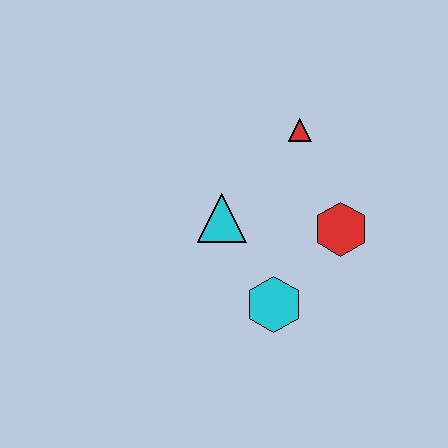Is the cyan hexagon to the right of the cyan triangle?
Yes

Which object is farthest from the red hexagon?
The cyan triangle is farthest from the red hexagon.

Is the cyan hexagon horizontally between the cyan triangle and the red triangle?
Yes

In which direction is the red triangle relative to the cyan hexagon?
The red triangle is above the cyan hexagon.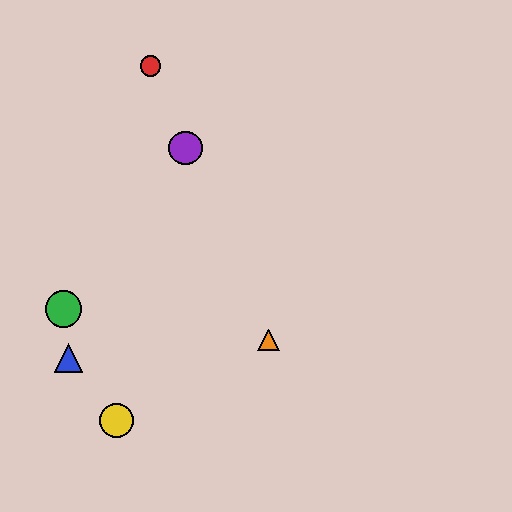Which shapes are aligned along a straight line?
The red circle, the purple circle, the orange triangle are aligned along a straight line.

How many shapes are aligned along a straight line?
3 shapes (the red circle, the purple circle, the orange triangle) are aligned along a straight line.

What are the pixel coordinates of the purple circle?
The purple circle is at (186, 148).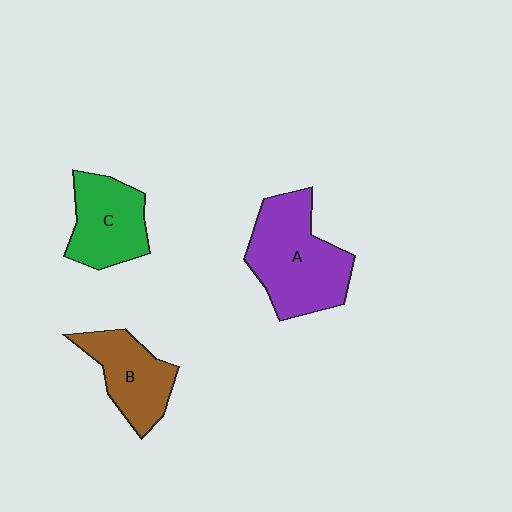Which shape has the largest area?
Shape A (purple).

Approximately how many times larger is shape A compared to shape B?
Approximately 1.6 times.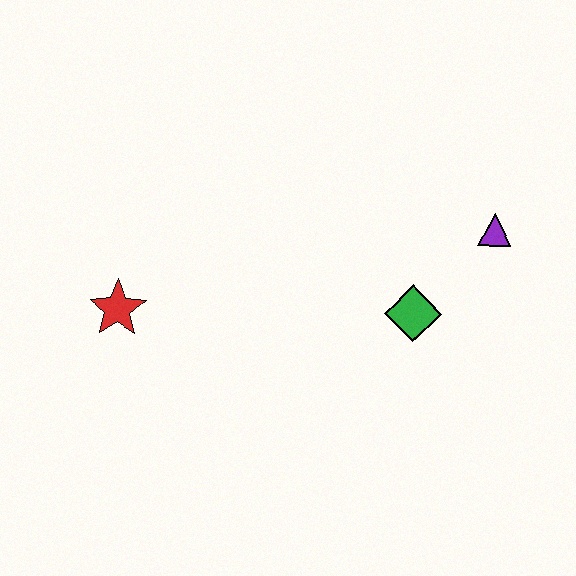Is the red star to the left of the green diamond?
Yes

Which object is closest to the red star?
The green diamond is closest to the red star.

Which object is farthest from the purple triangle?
The red star is farthest from the purple triangle.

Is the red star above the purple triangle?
No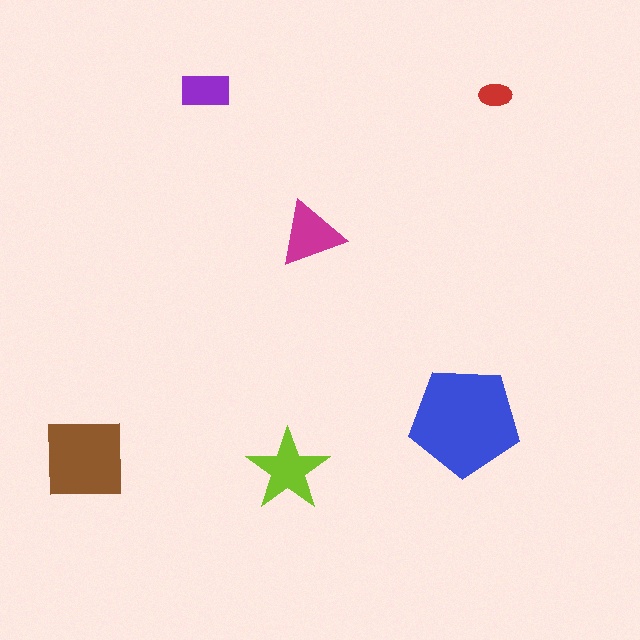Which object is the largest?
The blue pentagon.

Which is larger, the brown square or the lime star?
The brown square.